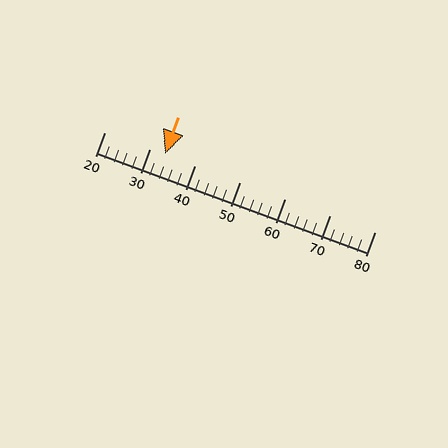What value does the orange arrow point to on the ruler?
The orange arrow points to approximately 34.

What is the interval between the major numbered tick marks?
The major tick marks are spaced 10 units apart.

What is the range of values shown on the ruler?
The ruler shows values from 20 to 80.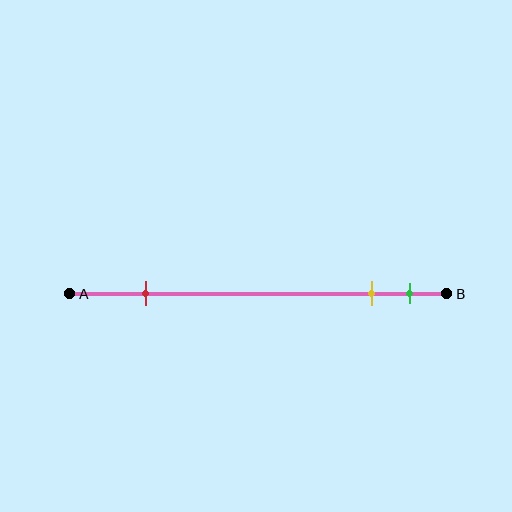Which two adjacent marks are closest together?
The yellow and green marks are the closest adjacent pair.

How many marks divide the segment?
There are 3 marks dividing the segment.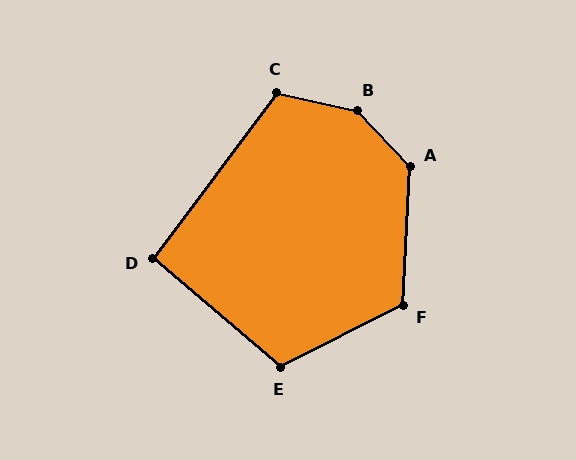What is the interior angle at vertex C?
Approximately 114 degrees (obtuse).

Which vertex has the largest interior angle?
B, at approximately 146 degrees.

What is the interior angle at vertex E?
Approximately 113 degrees (obtuse).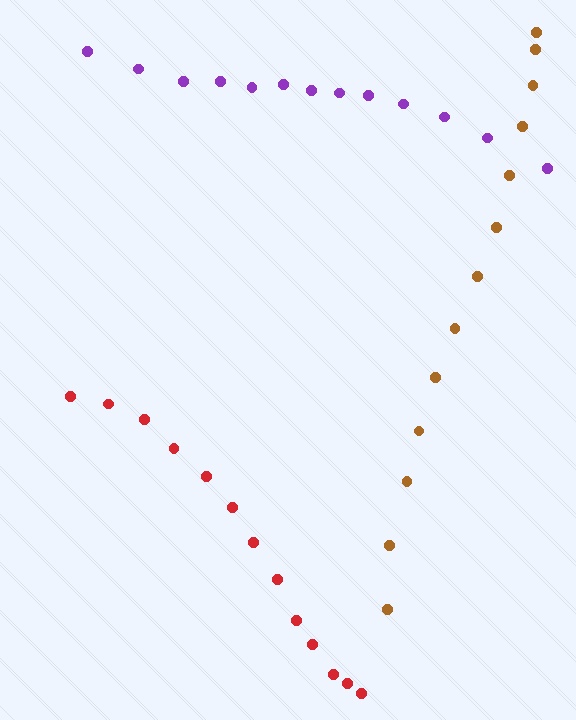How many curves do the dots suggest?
There are 3 distinct paths.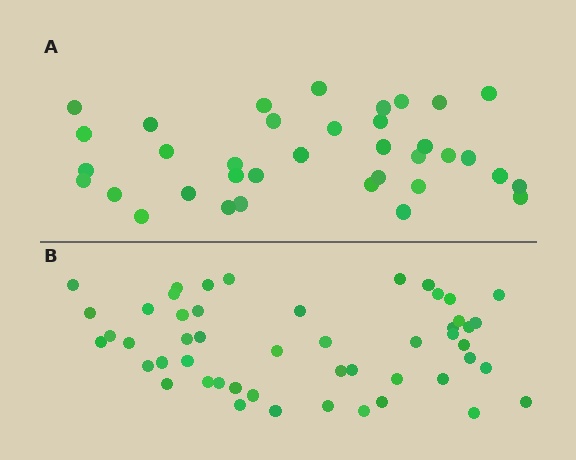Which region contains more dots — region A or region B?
Region B (the bottom region) has more dots.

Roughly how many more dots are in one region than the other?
Region B has approximately 15 more dots than region A.